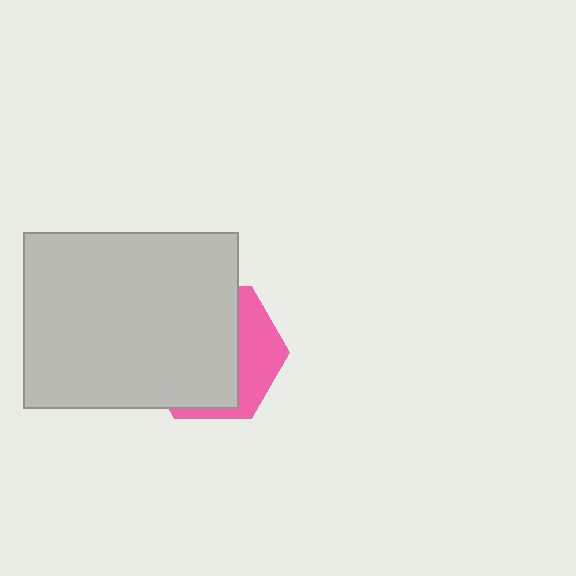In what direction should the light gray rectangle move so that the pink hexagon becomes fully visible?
The light gray rectangle should move left. That is the shortest direction to clear the overlap and leave the pink hexagon fully visible.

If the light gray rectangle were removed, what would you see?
You would see the complete pink hexagon.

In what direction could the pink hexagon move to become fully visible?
The pink hexagon could move right. That would shift it out from behind the light gray rectangle entirely.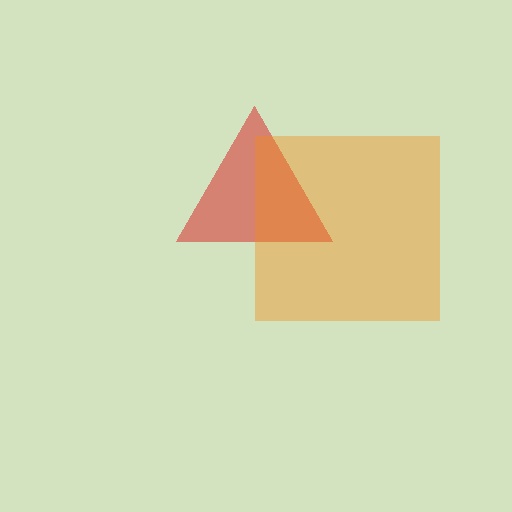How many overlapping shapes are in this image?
There are 2 overlapping shapes in the image.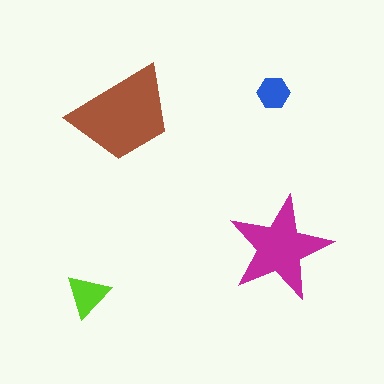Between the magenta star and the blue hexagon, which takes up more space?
The magenta star.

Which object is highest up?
The blue hexagon is topmost.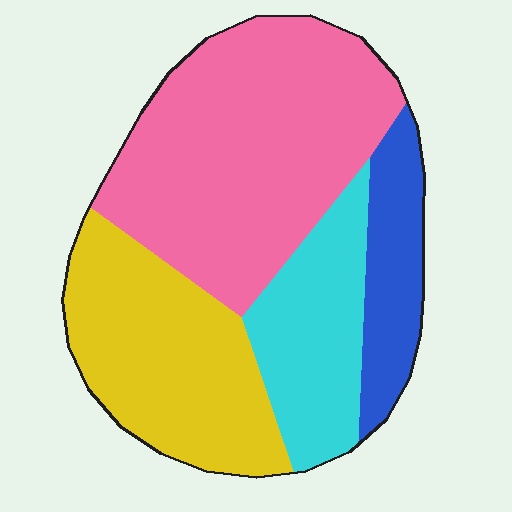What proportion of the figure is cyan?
Cyan takes up about one sixth (1/6) of the figure.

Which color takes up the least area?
Blue, at roughly 10%.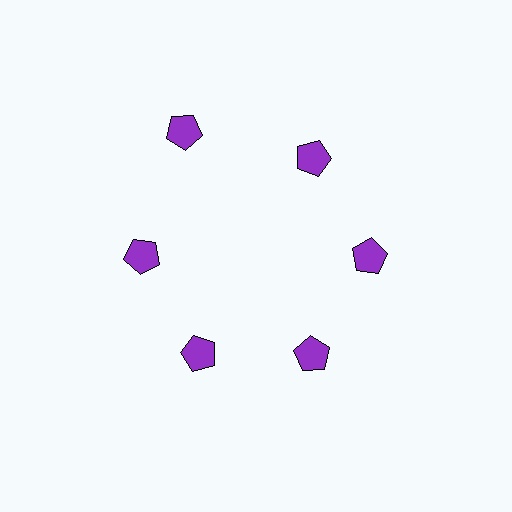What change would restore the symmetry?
The symmetry would be restored by moving it inward, back onto the ring so that all 6 pentagons sit at equal angles and equal distance from the center.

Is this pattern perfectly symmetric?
No. The 6 purple pentagons are arranged in a ring, but one element near the 11 o'clock position is pushed outward from the center, breaking the 6-fold rotational symmetry.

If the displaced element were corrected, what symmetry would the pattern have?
It would have 6-fold rotational symmetry — the pattern would map onto itself every 60 degrees.